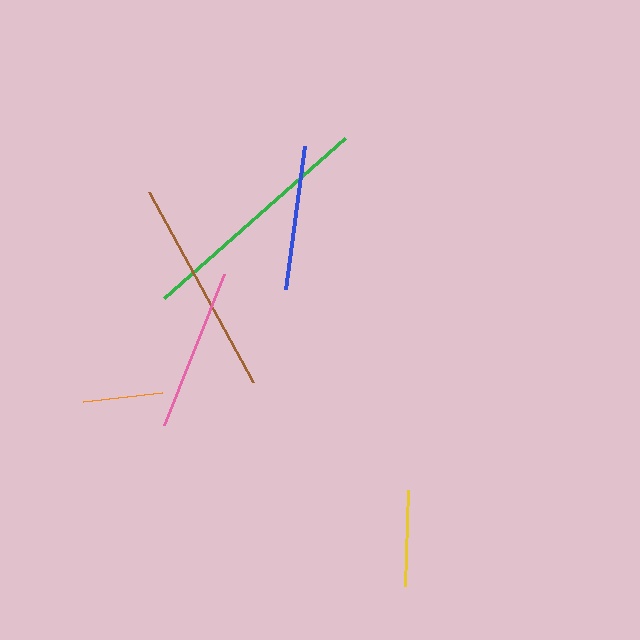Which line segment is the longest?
The green line is the longest at approximately 242 pixels.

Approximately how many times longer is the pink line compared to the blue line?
The pink line is approximately 1.1 times the length of the blue line.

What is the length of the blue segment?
The blue segment is approximately 144 pixels long.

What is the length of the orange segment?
The orange segment is approximately 80 pixels long.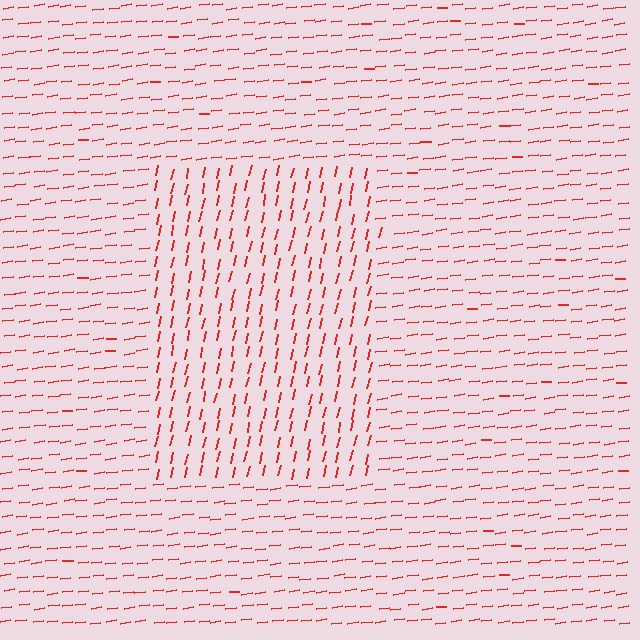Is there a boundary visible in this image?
Yes, there is a texture boundary formed by a change in line orientation.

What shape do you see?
I see a rectangle.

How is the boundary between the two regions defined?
The boundary is defined purely by a change in line orientation (approximately 70 degrees difference). All lines are the same color and thickness.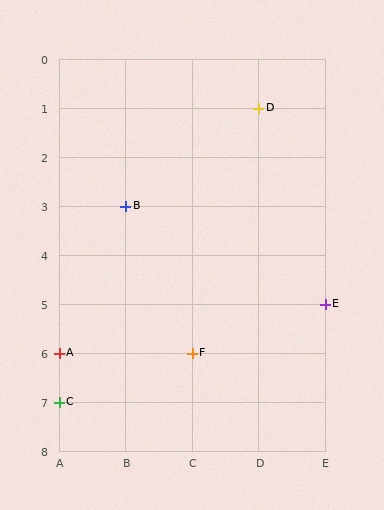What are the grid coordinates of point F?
Point F is at grid coordinates (C, 6).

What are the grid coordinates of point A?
Point A is at grid coordinates (A, 6).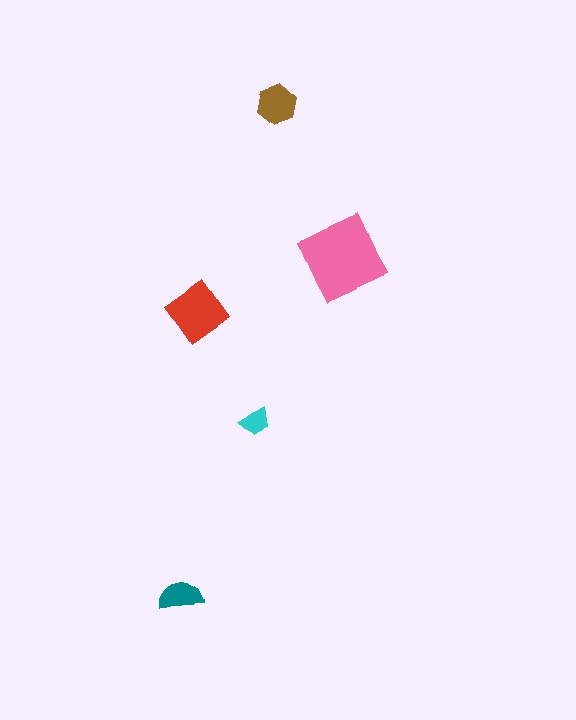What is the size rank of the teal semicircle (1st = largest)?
4th.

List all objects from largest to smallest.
The pink diamond, the red diamond, the brown hexagon, the teal semicircle, the cyan trapezoid.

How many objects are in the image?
There are 5 objects in the image.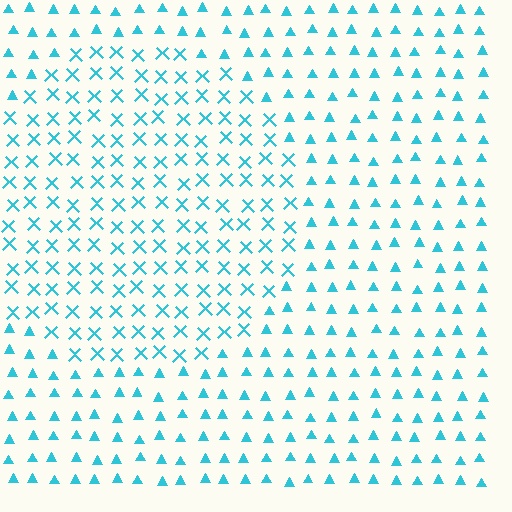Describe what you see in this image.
The image is filled with small cyan elements arranged in a uniform grid. A circle-shaped region contains X marks, while the surrounding area contains triangles. The boundary is defined purely by the change in element shape.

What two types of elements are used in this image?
The image uses X marks inside the circle region and triangles outside it.